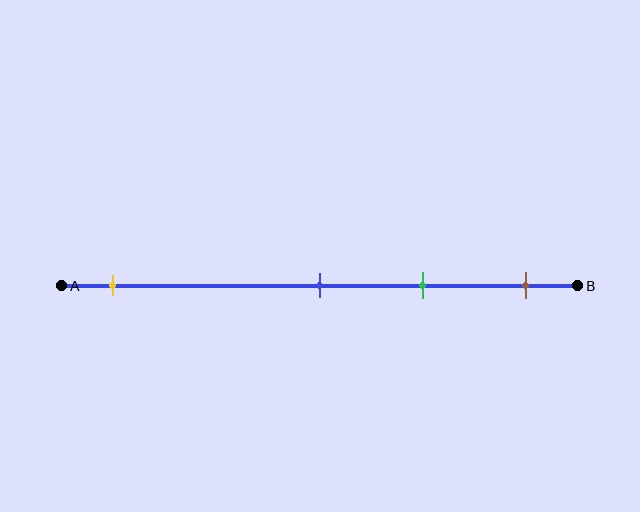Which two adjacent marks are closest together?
The blue and green marks are the closest adjacent pair.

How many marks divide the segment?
There are 4 marks dividing the segment.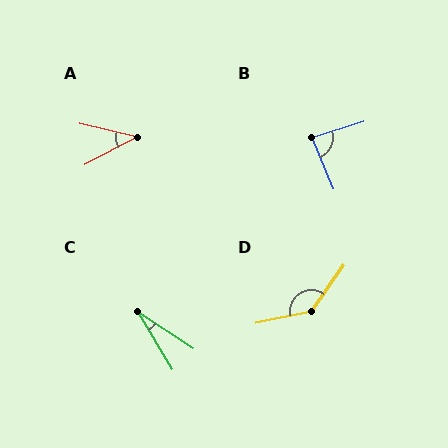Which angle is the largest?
D, at approximately 137 degrees.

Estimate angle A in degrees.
Approximately 41 degrees.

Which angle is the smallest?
C, at approximately 26 degrees.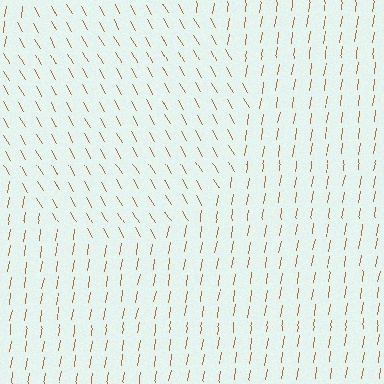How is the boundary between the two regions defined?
The boundary is defined purely by a change in line orientation (approximately 39 degrees difference). All lines are the same color and thickness.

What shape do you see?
I see a circle.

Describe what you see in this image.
The image is filled with small brown line segments. A circle region in the image has lines oriented differently from the surrounding lines, creating a visible texture boundary.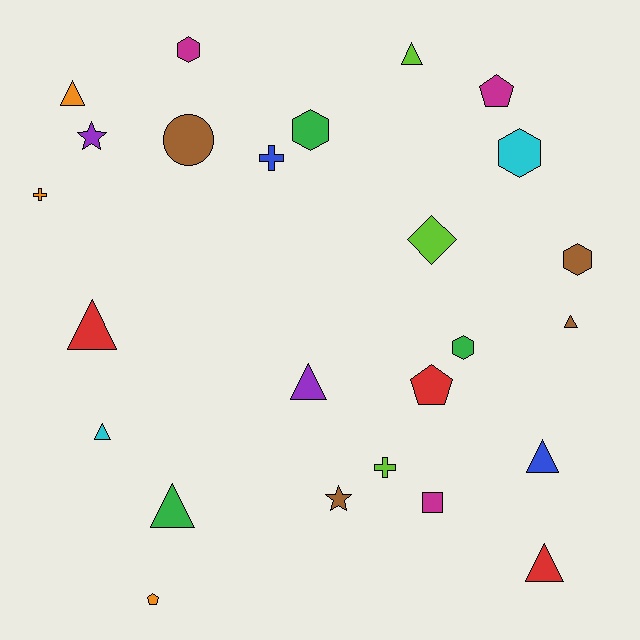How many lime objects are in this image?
There are 3 lime objects.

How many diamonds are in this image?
There is 1 diamond.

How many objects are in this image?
There are 25 objects.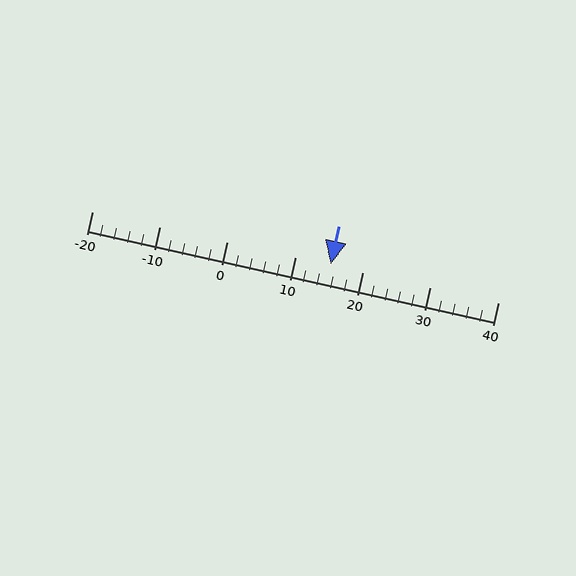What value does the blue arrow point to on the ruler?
The blue arrow points to approximately 15.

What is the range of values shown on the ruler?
The ruler shows values from -20 to 40.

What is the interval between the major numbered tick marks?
The major tick marks are spaced 10 units apart.